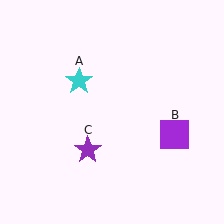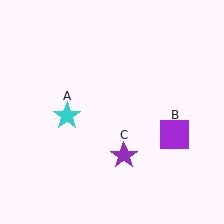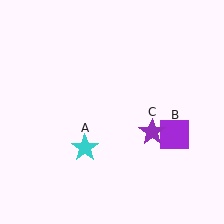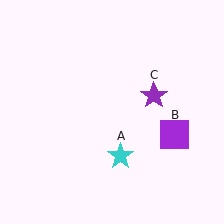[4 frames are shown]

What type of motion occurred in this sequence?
The cyan star (object A), purple star (object C) rotated counterclockwise around the center of the scene.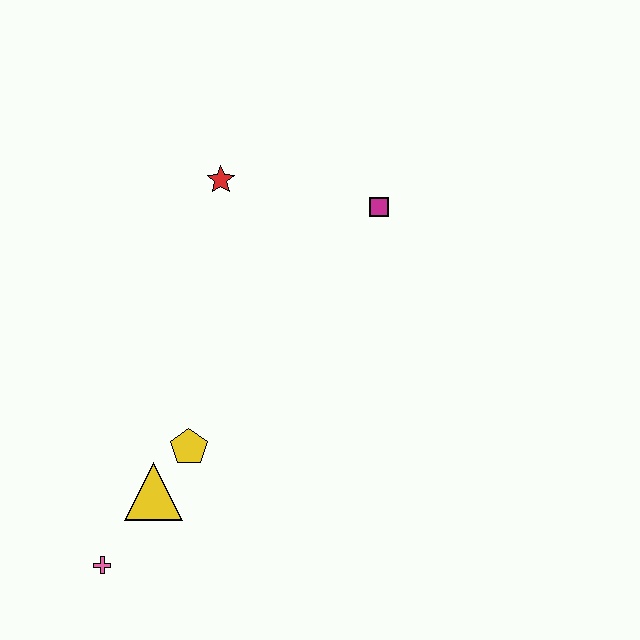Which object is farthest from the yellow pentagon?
The magenta square is farthest from the yellow pentagon.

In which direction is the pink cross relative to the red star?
The pink cross is below the red star.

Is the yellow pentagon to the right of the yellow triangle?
Yes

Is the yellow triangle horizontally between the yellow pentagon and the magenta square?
No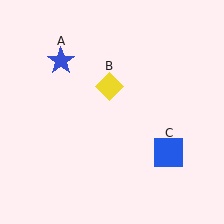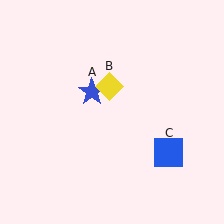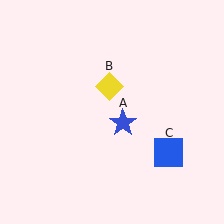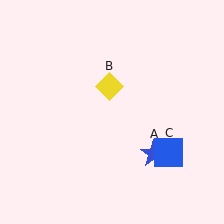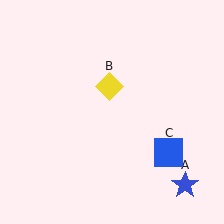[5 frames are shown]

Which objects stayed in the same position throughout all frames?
Yellow diamond (object B) and blue square (object C) remained stationary.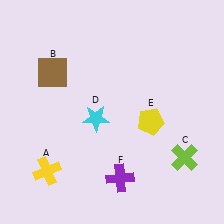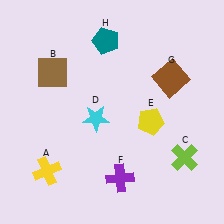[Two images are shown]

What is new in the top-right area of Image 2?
A brown square (G) was added in the top-right area of Image 2.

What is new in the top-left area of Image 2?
A teal pentagon (H) was added in the top-left area of Image 2.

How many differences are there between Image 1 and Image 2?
There are 2 differences between the two images.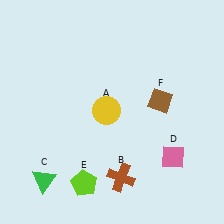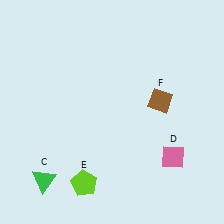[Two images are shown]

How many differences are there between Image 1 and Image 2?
There are 2 differences between the two images.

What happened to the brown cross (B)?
The brown cross (B) was removed in Image 2. It was in the bottom-right area of Image 1.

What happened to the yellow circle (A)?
The yellow circle (A) was removed in Image 2. It was in the top-left area of Image 1.